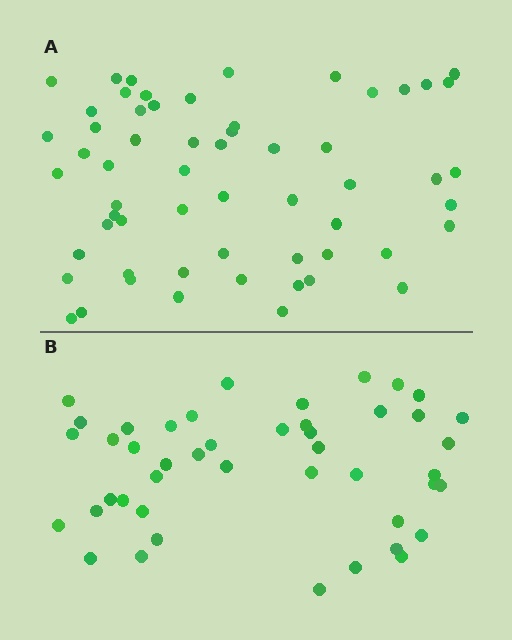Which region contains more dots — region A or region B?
Region A (the top region) has more dots.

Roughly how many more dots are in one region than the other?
Region A has approximately 15 more dots than region B.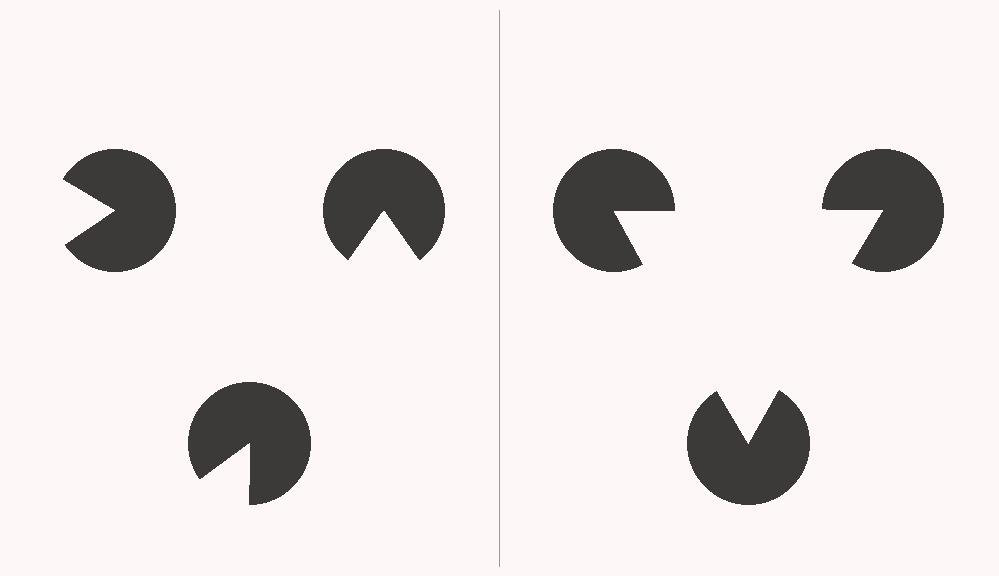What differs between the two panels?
The pac-man discs are positioned identically on both sides; only the wedge orientations differ. On the right they align to a triangle; on the left they are misaligned.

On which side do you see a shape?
An illusory triangle appears on the right side. On the left side the wedge cuts are rotated, so no coherent shape forms.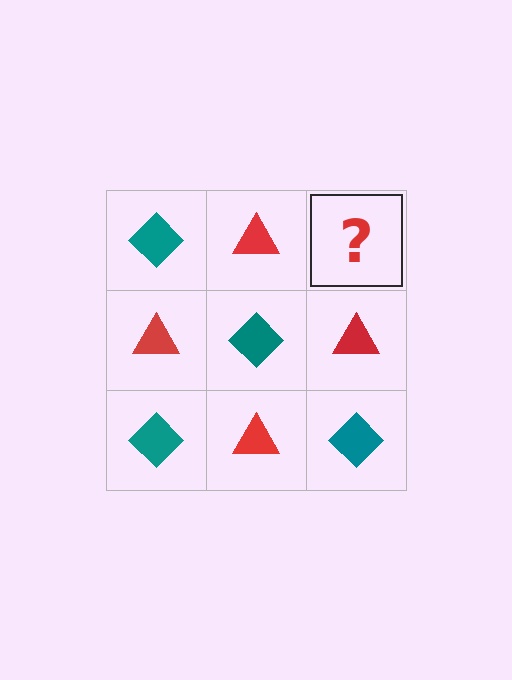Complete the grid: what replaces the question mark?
The question mark should be replaced with a teal diamond.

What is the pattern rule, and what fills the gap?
The rule is that it alternates teal diamond and red triangle in a checkerboard pattern. The gap should be filled with a teal diamond.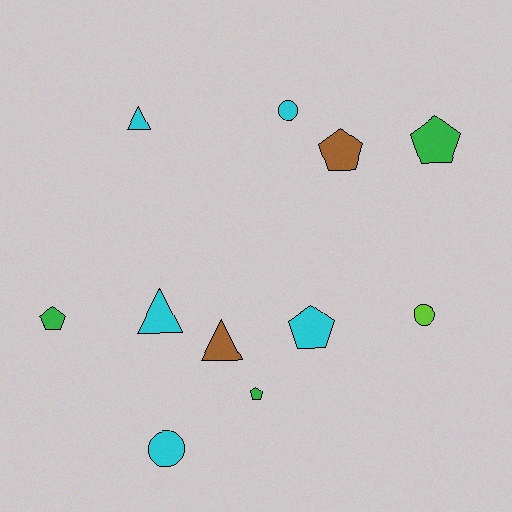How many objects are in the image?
There are 11 objects.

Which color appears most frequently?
Cyan, with 5 objects.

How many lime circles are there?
There is 1 lime circle.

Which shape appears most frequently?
Pentagon, with 5 objects.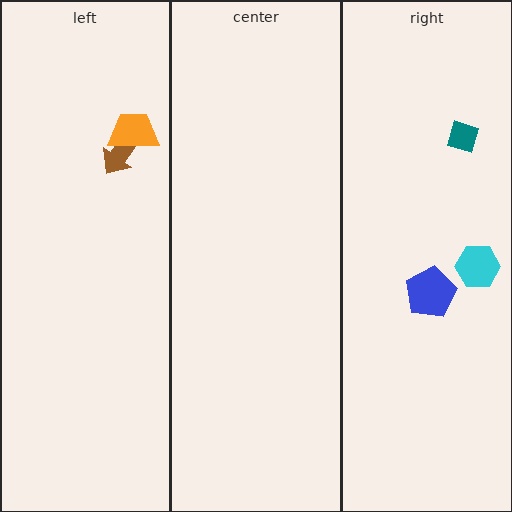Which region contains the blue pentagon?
The right region.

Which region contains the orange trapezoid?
The left region.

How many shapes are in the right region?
3.